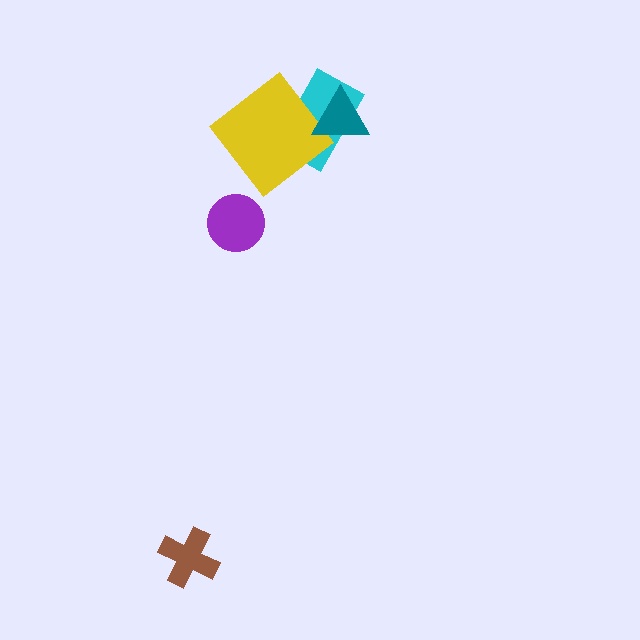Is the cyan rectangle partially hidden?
Yes, it is partially covered by another shape.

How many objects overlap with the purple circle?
0 objects overlap with the purple circle.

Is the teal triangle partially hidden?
No, no other shape covers it.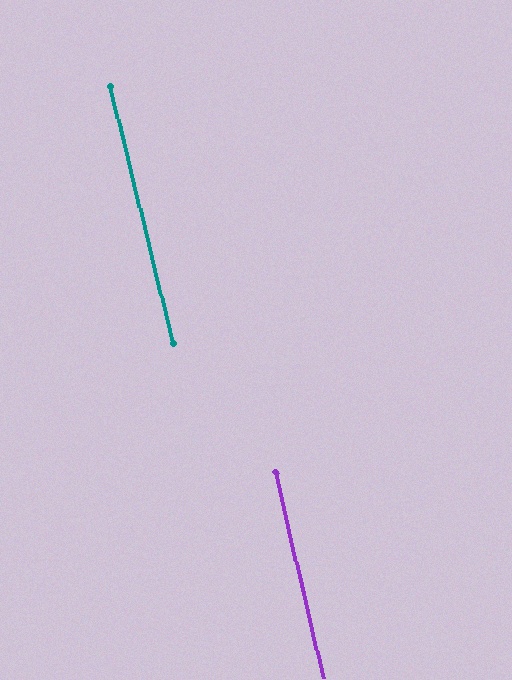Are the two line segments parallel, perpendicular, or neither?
Parallel — their directions differ by only 0.4°.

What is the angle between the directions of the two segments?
Approximately 0 degrees.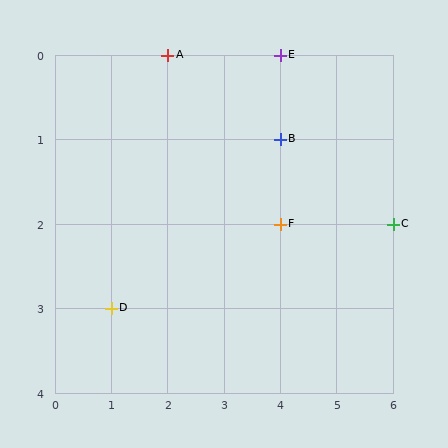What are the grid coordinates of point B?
Point B is at grid coordinates (4, 1).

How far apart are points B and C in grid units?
Points B and C are 2 columns and 1 row apart (about 2.2 grid units diagonally).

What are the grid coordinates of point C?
Point C is at grid coordinates (6, 2).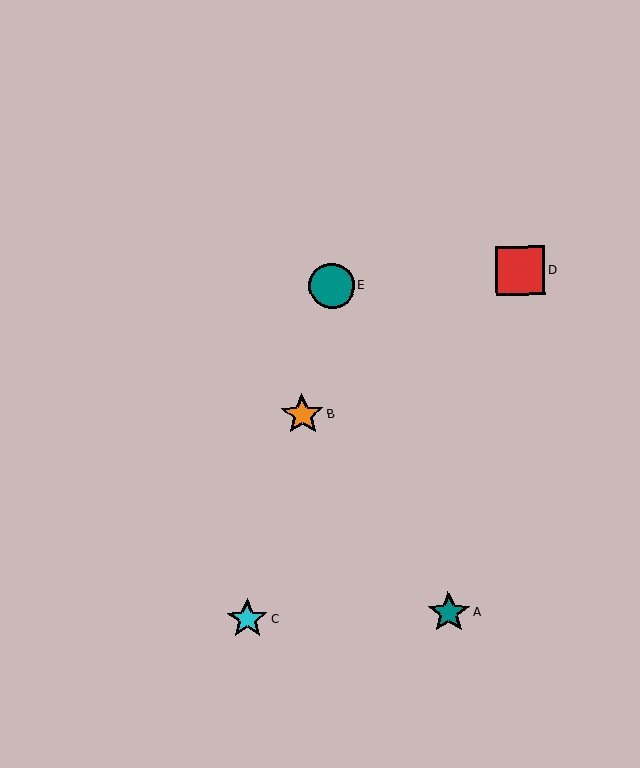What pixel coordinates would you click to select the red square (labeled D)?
Click at (520, 271) to select the red square D.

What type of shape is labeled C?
Shape C is a cyan star.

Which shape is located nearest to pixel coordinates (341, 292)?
The teal circle (labeled E) at (332, 286) is nearest to that location.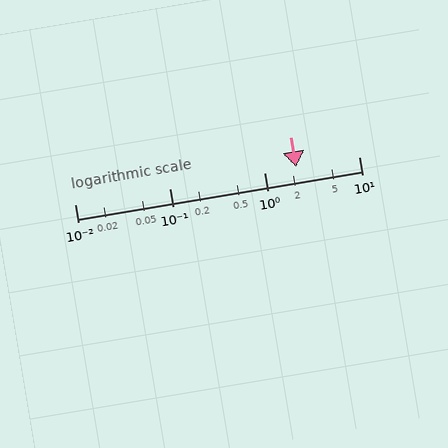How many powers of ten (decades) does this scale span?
The scale spans 3 decades, from 0.01 to 10.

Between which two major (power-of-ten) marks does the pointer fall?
The pointer is between 1 and 10.